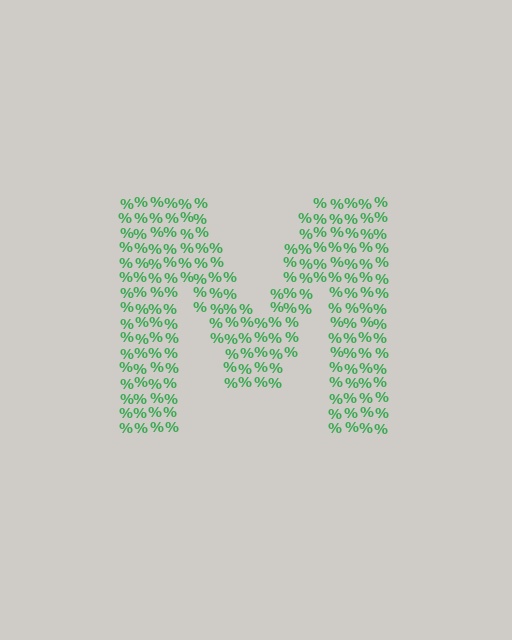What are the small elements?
The small elements are percent signs.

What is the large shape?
The large shape is the letter M.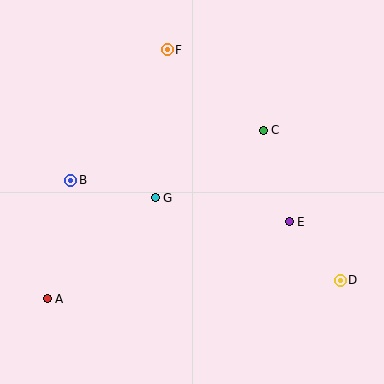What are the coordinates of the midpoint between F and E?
The midpoint between F and E is at (228, 136).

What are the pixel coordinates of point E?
Point E is at (289, 222).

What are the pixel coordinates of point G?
Point G is at (155, 198).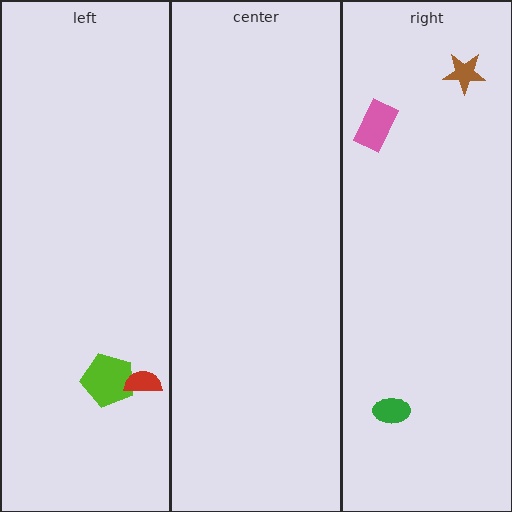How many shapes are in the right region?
3.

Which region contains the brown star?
The right region.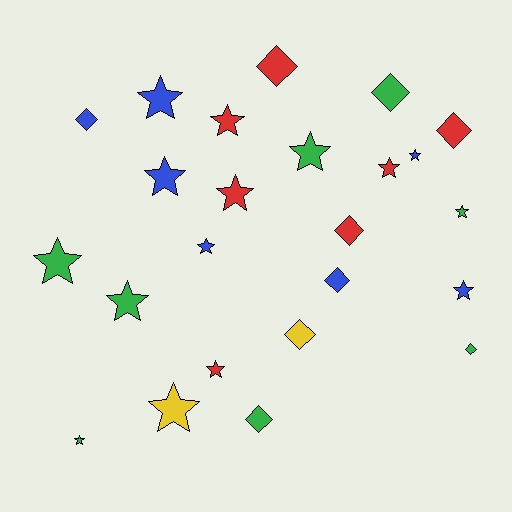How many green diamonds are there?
There are 3 green diamonds.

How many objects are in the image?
There are 24 objects.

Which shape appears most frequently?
Star, with 15 objects.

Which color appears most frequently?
Green, with 8 objects.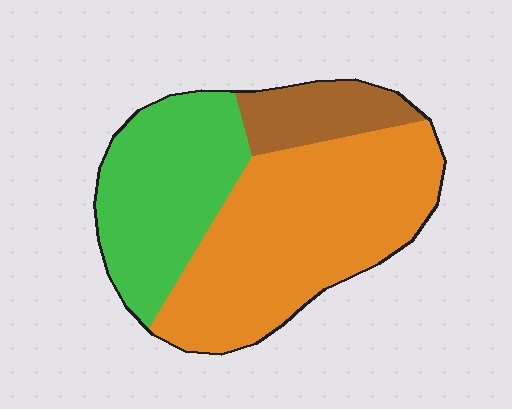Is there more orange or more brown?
Orange.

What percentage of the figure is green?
Green takes up about one third (1/3) of the figure.